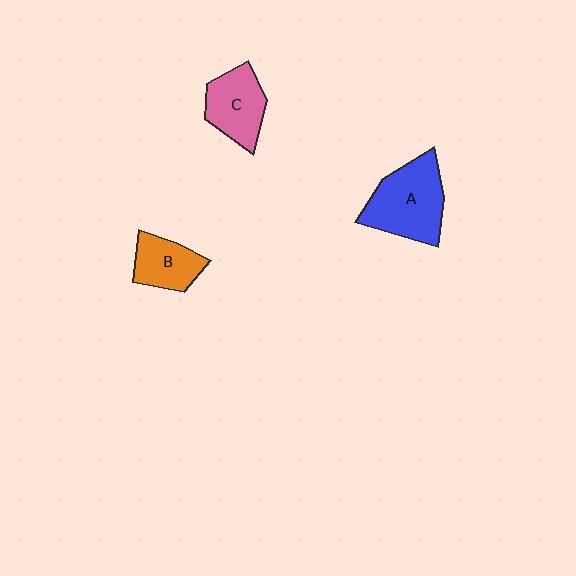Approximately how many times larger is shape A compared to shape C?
Approximately 1.4 times.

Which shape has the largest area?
Shape A (blue).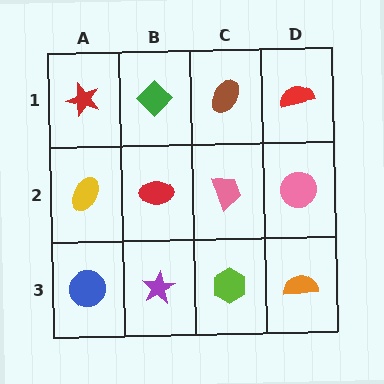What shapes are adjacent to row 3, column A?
A yellow ellipse (row 2, column A), a purple star (row 3, column B).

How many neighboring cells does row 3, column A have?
2.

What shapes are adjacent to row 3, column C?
A pink trapezoid (row 2, column C), a purple star (row 3, column B), an orange semicircle (row 3, column D).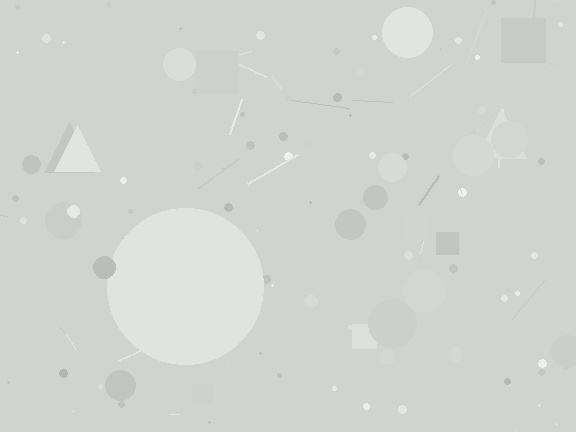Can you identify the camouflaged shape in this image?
The camouflaged shape is a circle.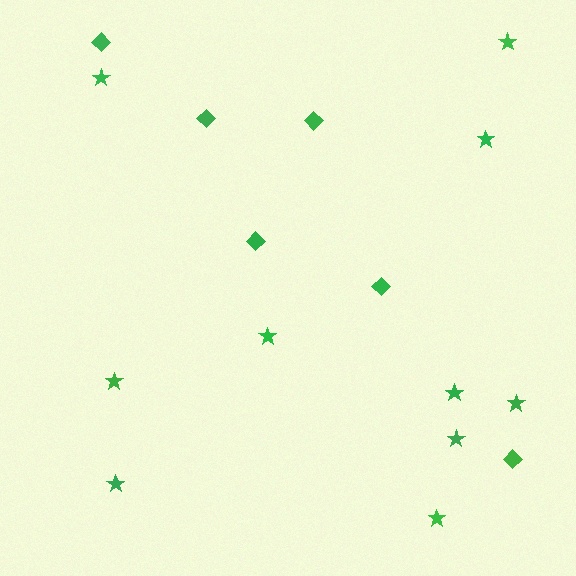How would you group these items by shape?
There are 2 groups: one group of diamonds (6) and one group of stars (10).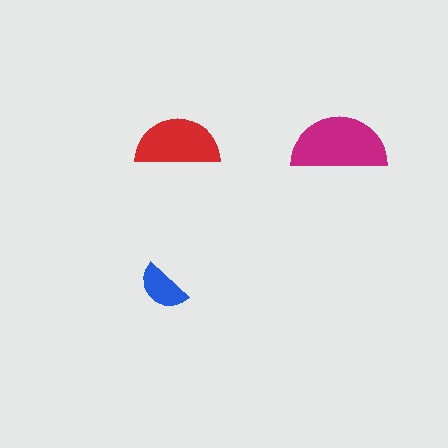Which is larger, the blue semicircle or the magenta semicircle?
The magenta one.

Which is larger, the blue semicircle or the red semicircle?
The red one.